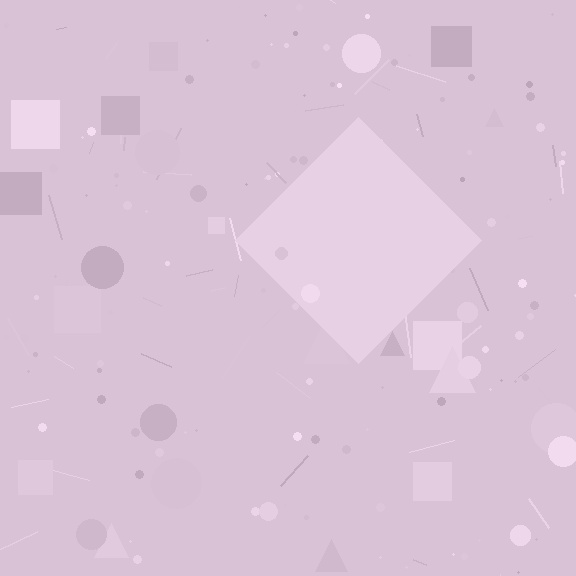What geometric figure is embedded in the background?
A diamond is embedded in the background.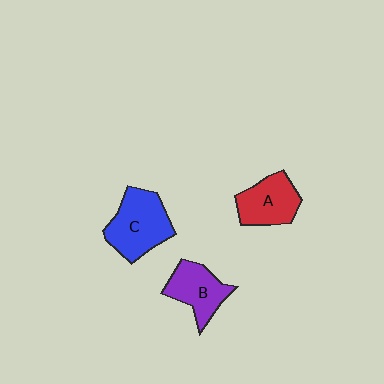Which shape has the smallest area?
Shape B (purple).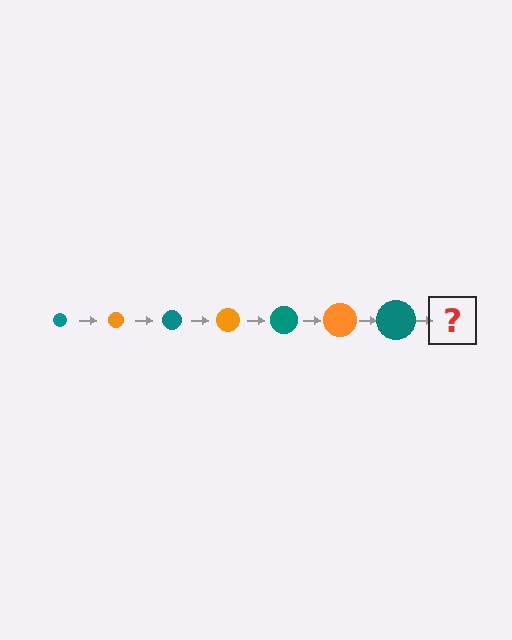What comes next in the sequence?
The next element should be an orange circle, larger than the previous one.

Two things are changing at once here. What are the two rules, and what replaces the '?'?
The two rules are that the circle grows larger each step and the color cycles through teal and orange. The '?' should be an orange circle, larger than the previous one.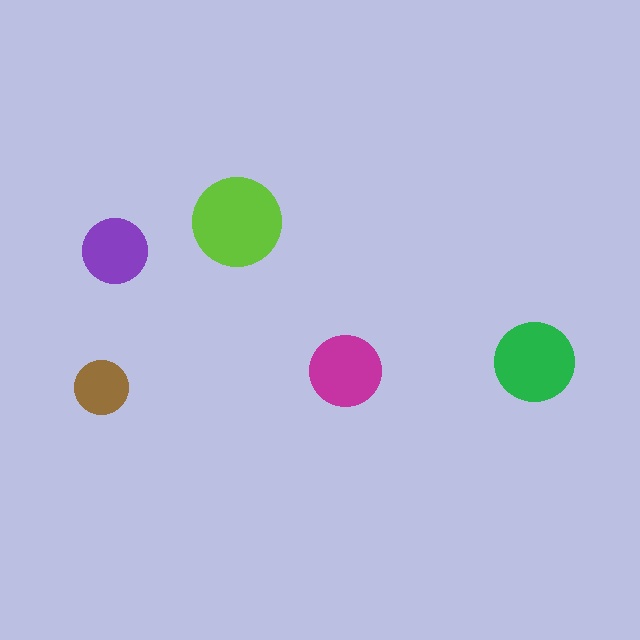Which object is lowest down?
The brown circle is bottommost.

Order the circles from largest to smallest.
the lime one, the green one, the magenta one, the purple one, the brown one.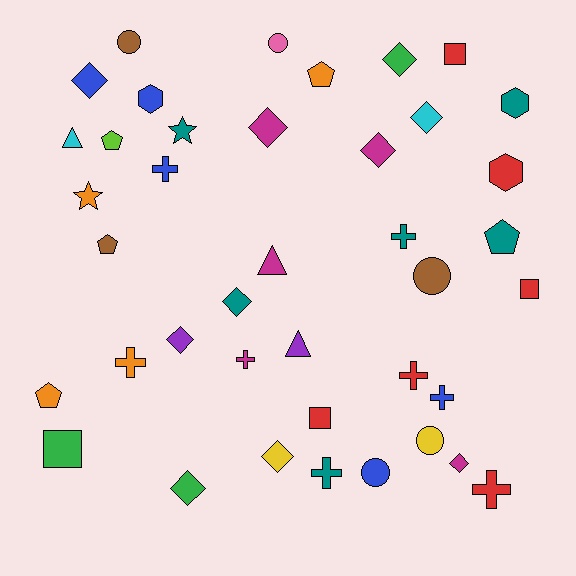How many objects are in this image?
There are 40 objects.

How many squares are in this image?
There are 4 squares.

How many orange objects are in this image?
There are 4 orange objects.